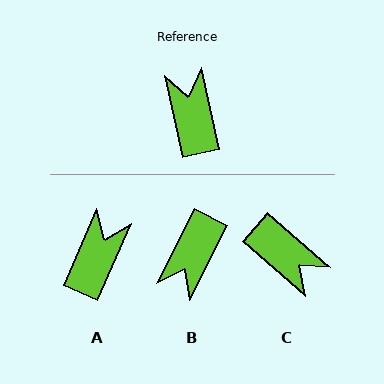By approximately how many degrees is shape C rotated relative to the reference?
Approximately 143 degrees clockwise.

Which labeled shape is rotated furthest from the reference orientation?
C, about 143 degrees away.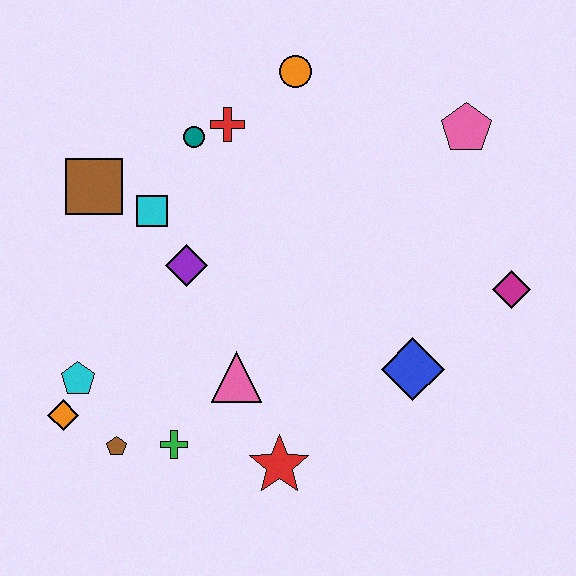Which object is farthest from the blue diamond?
The brown square is farthest from the blue diamond.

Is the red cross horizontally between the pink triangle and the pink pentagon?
No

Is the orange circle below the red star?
No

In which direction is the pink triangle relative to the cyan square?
The pink triangle is below the cyan square.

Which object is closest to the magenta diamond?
The blue diamond is closest to the magenta diamond.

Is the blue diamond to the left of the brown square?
No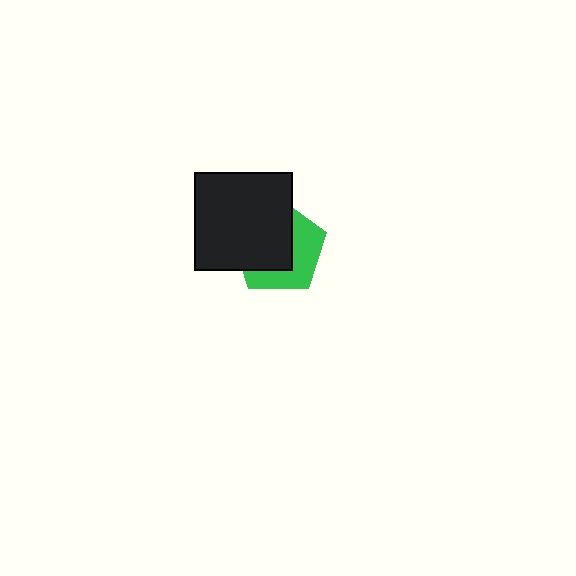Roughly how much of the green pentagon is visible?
A small part of it is visible (roughly 43%).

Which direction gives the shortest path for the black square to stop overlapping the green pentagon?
Moving toward the upper-left gives the shortest separation.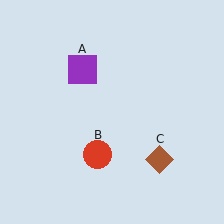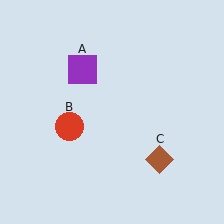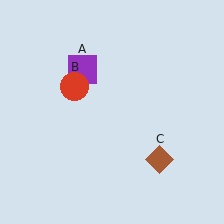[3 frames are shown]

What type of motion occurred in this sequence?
The red circle (object B) rotated clockwise around the center of the scene.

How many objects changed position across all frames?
1 object changed position: red circle (object B).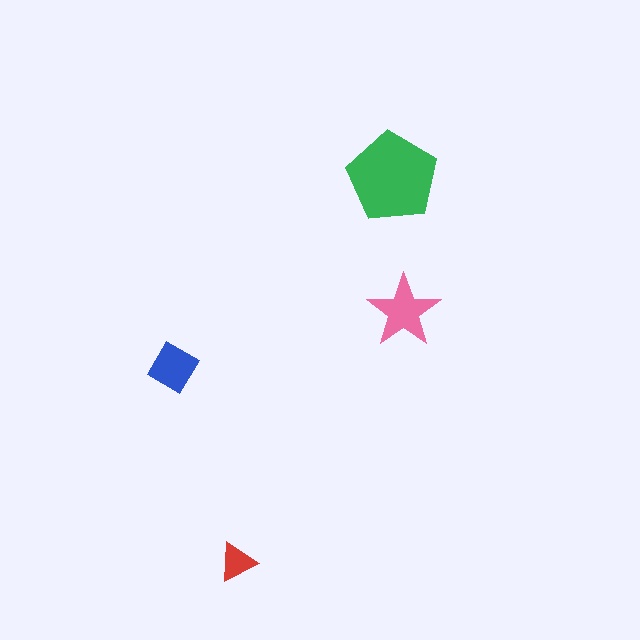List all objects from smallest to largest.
The red triangle, the blue diamond, the pink star, the green pentagon.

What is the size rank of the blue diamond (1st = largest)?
3rd.